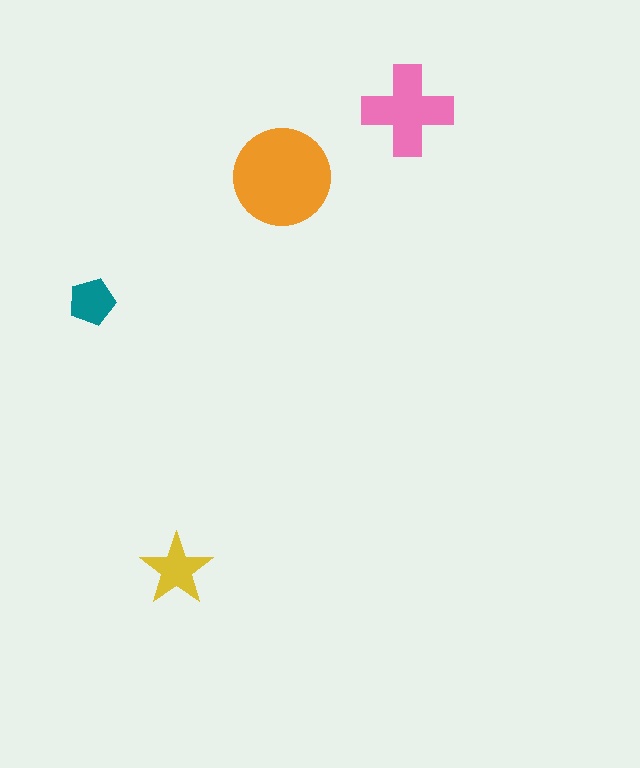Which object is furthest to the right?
The pink cross is rightmost.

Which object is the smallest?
The teal pentagon.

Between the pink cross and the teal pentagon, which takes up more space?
The pink cross.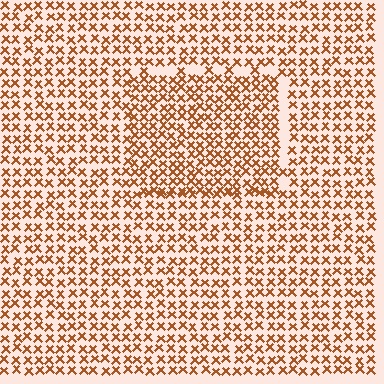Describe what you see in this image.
The image contains small brown elements arranged at two different densities. A rectangle-shaped region is visible where the elements are more densely packed than the surrounding area.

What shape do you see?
I see a rectangle.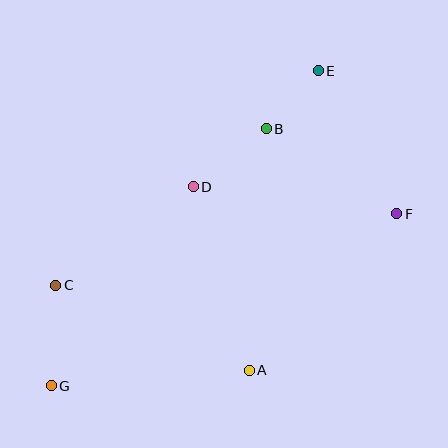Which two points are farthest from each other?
Points E and G are farthest from each other.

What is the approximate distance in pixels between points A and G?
The distance between A and G is approximately 199 pixels.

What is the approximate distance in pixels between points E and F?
The distance between E and F is approximately 163 pixels.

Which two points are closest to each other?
Points B and E are closest to each other.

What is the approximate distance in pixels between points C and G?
The distance between C and G is approximately 100 pixels.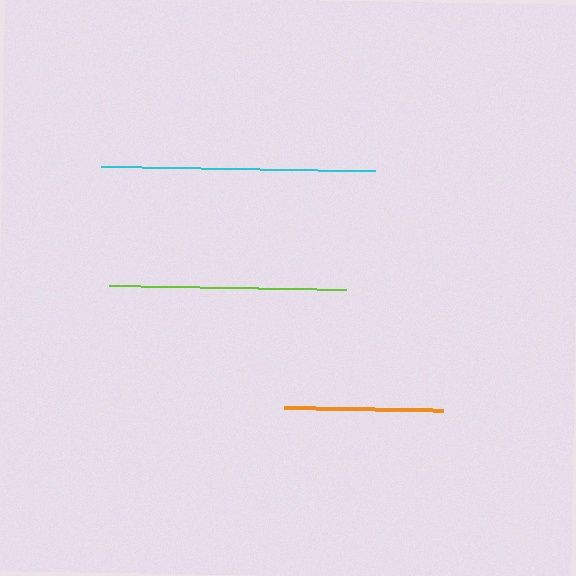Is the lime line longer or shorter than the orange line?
The lime line is longer than the orange line.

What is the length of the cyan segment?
The cyan segment is approximately 275 pixels long.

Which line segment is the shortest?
The orange line is the shortest at approximately 159 pixels.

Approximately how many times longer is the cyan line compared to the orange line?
The cyan line is approximately 1.7 times the length of the orange line.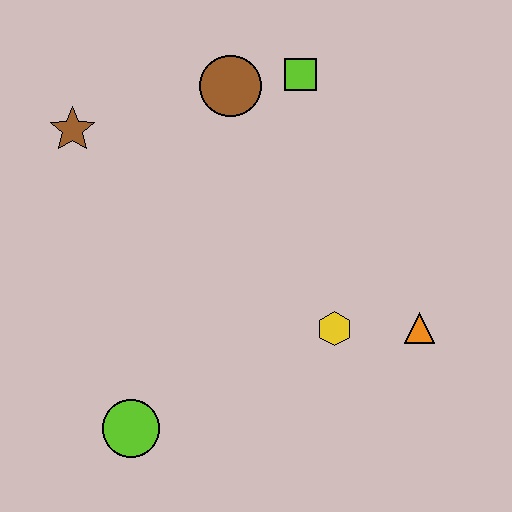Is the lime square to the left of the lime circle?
No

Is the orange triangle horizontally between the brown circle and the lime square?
No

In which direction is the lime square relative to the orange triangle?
The lime square is above the orange triangle.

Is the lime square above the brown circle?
Yes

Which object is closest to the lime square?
The brown circle is closest to the lime square.